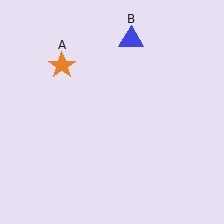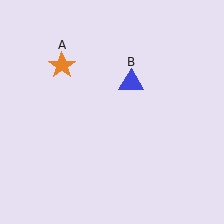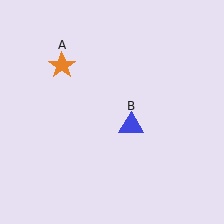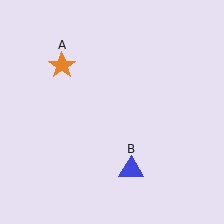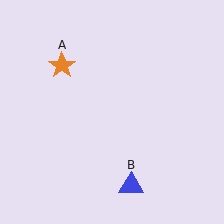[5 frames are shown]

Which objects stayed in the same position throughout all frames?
Orange star (object A) remained stationary.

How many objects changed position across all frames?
1 object changed position: blue triangle (object B).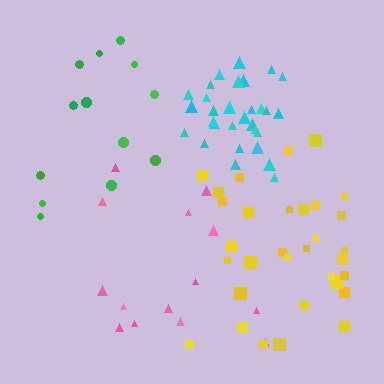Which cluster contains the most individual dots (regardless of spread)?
Yellow (33).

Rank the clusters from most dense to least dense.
cyan, yellow, green, pink.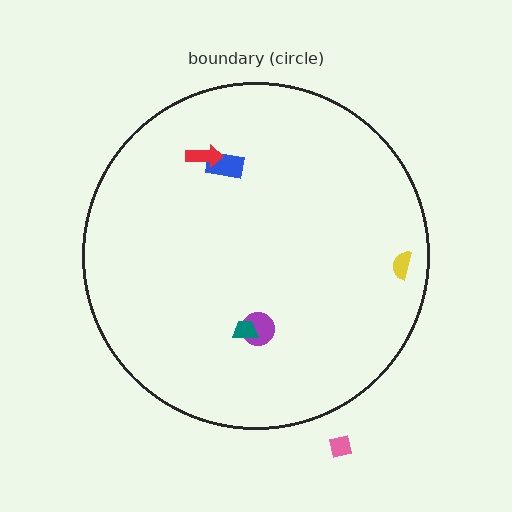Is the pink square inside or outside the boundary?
Outside.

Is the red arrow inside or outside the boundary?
Inside.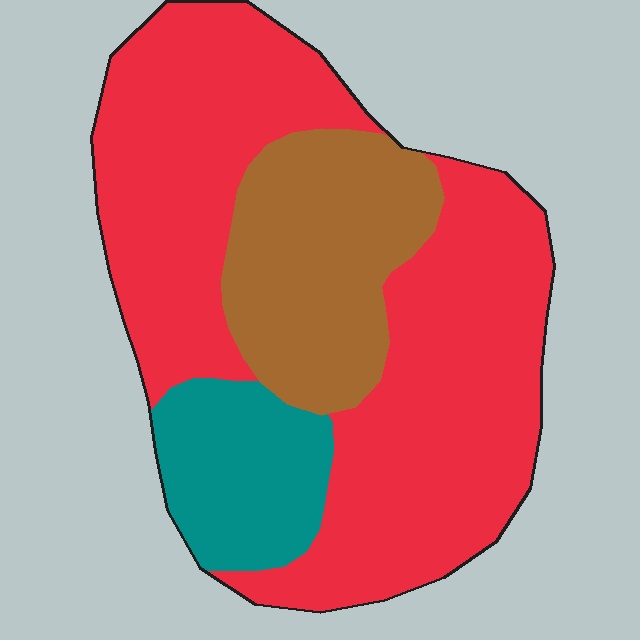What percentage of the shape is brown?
Brown takes up about one fifth (1/5) of the shape.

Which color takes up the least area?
Teal, at roughly 15%.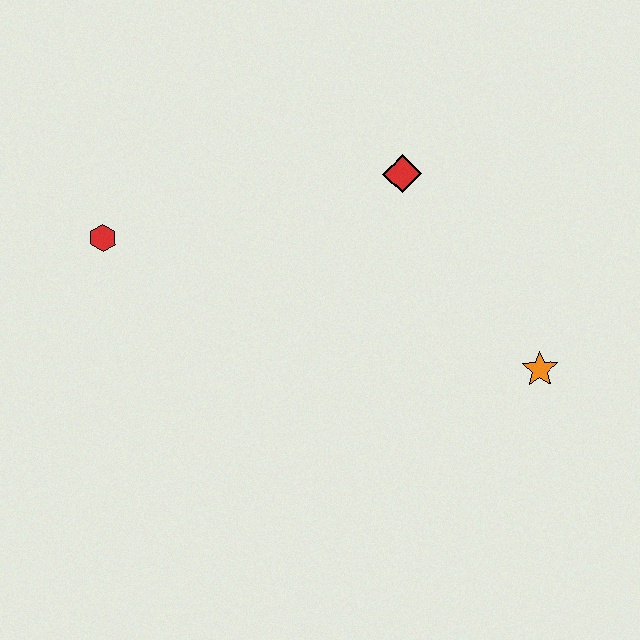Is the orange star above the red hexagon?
No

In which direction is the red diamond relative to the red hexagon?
The red diamond is to the right of the red hexagon.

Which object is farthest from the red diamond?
The red hexagon is farthest from the red diamond.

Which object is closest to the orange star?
The red diamond is closest to the orange star.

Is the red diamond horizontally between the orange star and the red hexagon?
Yes